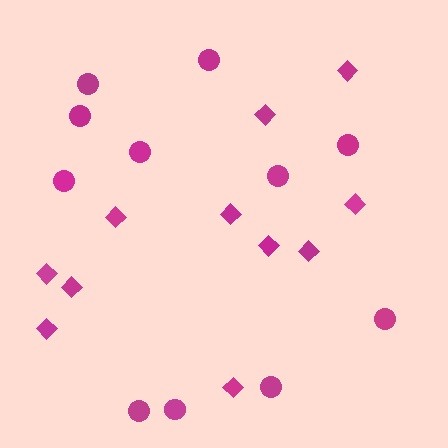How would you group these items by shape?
There are 2 groups: one group of diamonds (11) and one group of circles (11).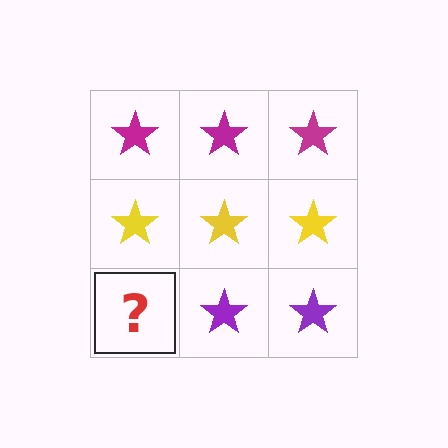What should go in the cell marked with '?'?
The missing cell should contain a purple star.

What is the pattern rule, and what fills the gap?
The rule is that each row has a consistent color. The gap should be filled with a purple star.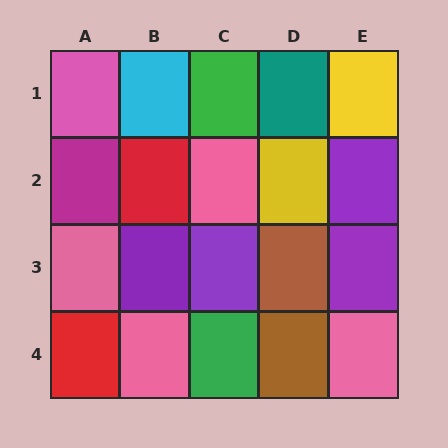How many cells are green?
2 cells are green.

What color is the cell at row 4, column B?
Pink.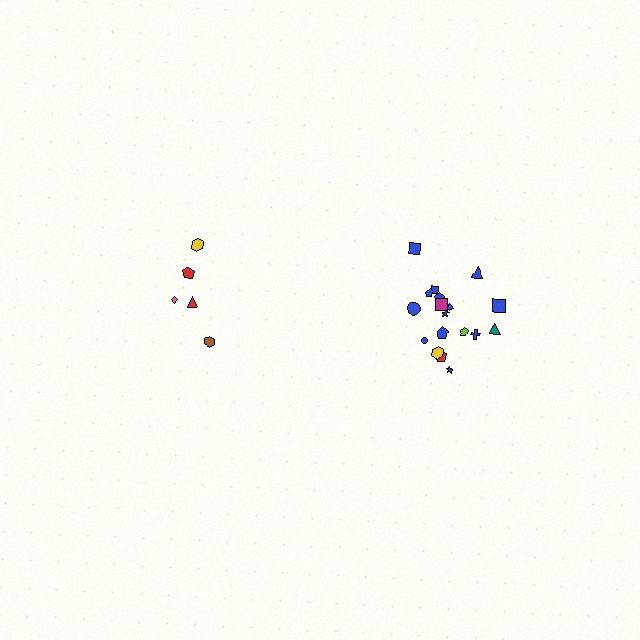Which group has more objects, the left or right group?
The right group.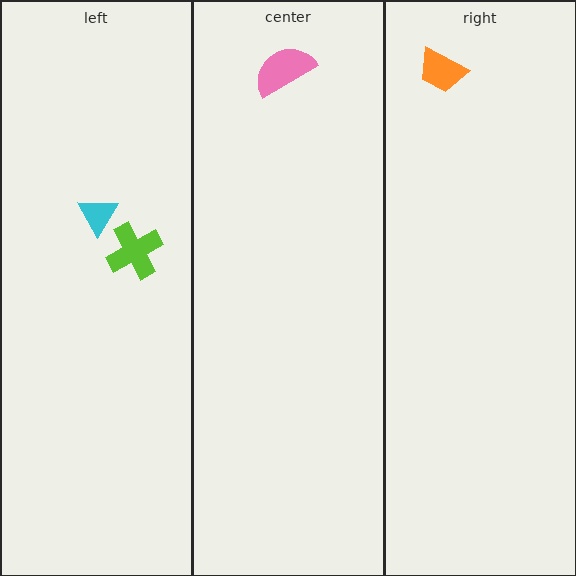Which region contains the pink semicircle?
The center region.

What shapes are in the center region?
The pink semicircle.